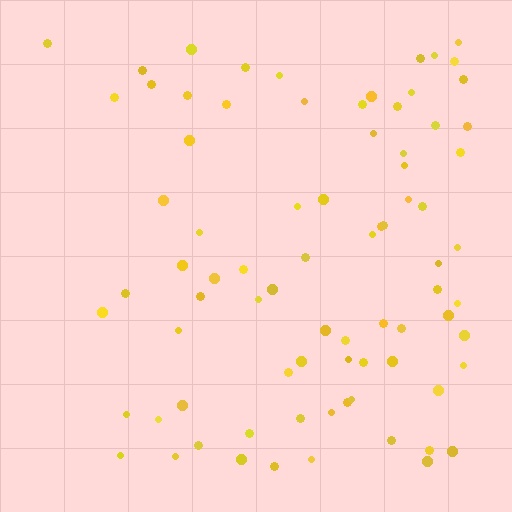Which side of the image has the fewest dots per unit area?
The left.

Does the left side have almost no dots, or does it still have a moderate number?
Still a moderate number, just noticeably fewer than the right.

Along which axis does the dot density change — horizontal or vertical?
Horizontal.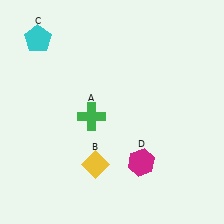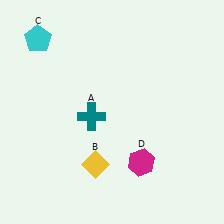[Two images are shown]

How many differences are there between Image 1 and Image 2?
There is 1 difference between the two images.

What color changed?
The cross (A) changed from green in Image 1 to teal in Image 2.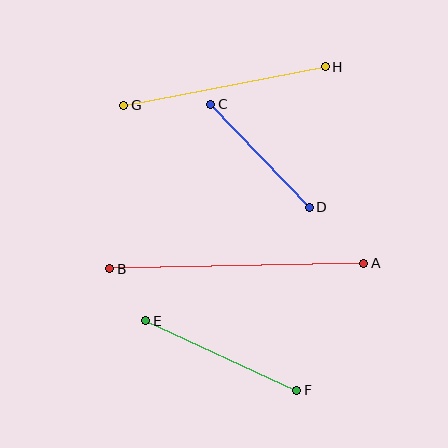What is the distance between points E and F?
The distance is approximately 166 pixels.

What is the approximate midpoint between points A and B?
The midpoint is at approximately (237, 266) pixels.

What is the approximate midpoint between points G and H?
The midpoint is at approximately (225, 86) pixels.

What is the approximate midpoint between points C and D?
The midpoint is at approximately (260, 156) pixels.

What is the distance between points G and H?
The distance is approximately 205 pixels.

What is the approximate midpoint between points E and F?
The midpoint is at approximately (221, 356) pixels.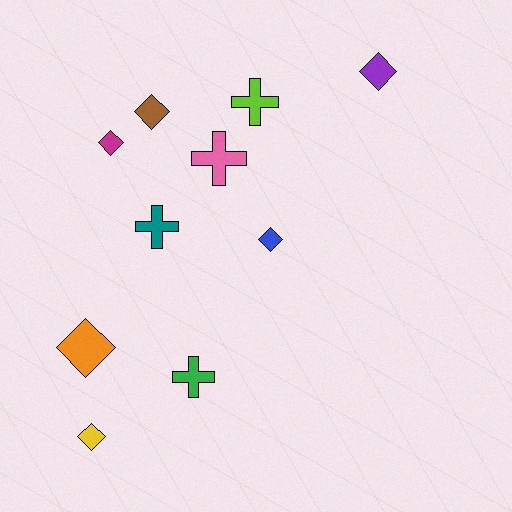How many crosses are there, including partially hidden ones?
There are 4 crosses.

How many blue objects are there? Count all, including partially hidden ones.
There is 1 blue object.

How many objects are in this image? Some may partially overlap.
There are 10 objects.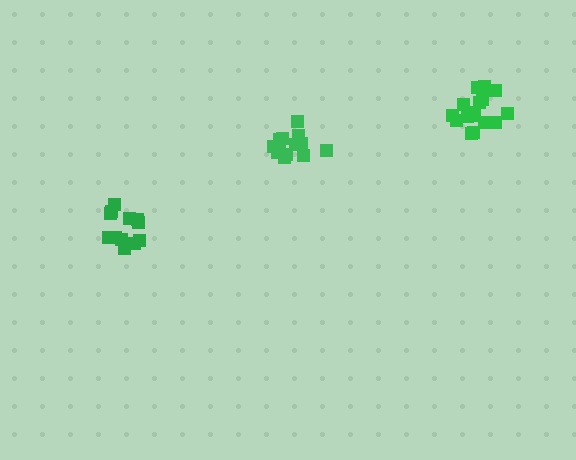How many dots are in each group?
Group 1: 13 dots, Group 2: 12 dots, Group 3: 16 dots (41 total).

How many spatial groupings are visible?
There are 3 spatial groupings.